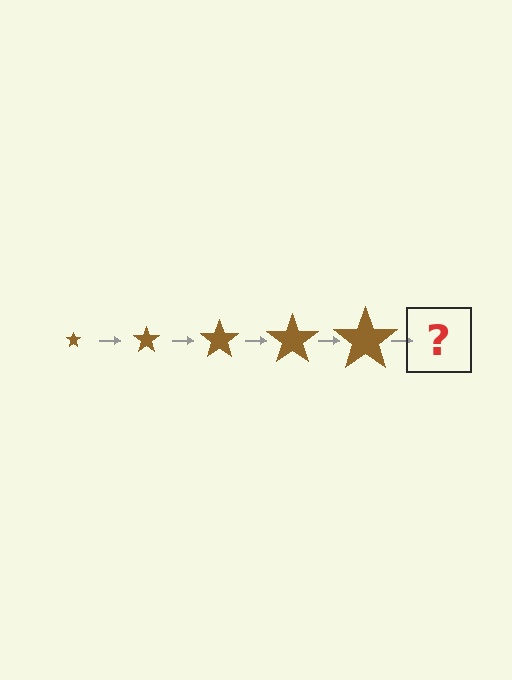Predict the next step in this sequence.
The next step is a brown star, larger than the previous one.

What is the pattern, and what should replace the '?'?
The pattern is that the star gets progressively larger each step. The '?' should be a brown star, larger than the previous one.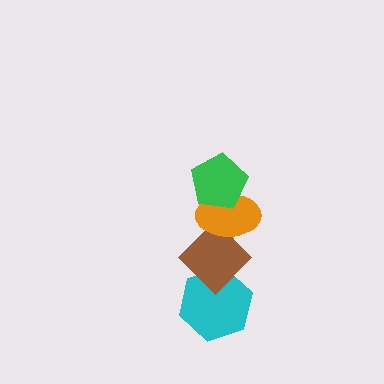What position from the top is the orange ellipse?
The orange ellipse is 2nd from the top.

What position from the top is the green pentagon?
The green pentagon is 1st from the top.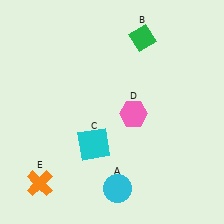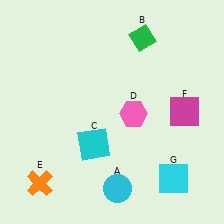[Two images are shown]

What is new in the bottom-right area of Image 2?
A cyan square (G) was added in the bottom-right area of Image 2.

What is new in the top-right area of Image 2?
A magenta square (F) was added in the top-right area of Image 2.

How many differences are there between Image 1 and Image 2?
There are 2 differences between the two images.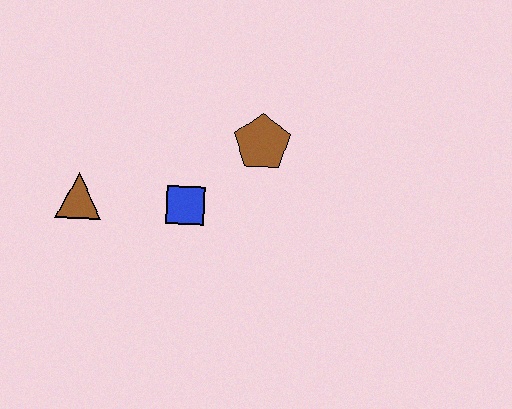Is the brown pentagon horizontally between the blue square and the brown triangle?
No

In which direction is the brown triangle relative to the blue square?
The brown triangle is to the left of the blue square.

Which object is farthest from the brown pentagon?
The brown triangle is farthest from the brown pentagon.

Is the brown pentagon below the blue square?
No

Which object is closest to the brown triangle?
The blue square is closest to the brown triangle.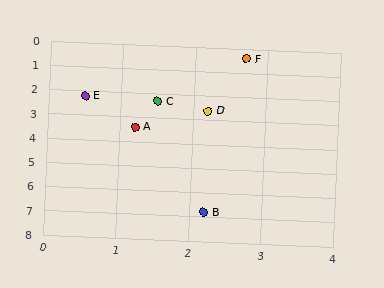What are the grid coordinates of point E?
Point E is at approximately (0.5, 2.2).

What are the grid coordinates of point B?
Point B is at approximately (2.2, 6.8).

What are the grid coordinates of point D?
Point D is at approximately (2.2, 2.6).